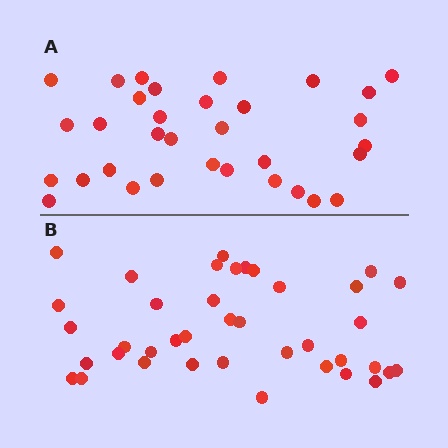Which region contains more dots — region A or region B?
Region B (the bottom region) has more dots.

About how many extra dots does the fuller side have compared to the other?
Region B has about 6 more dots than region A.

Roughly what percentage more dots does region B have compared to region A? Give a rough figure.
About 20% more.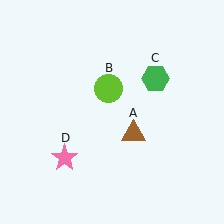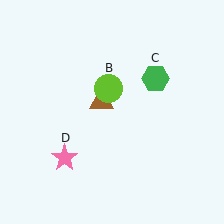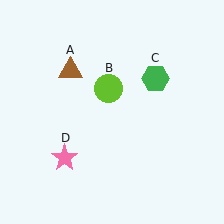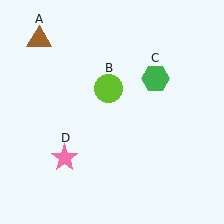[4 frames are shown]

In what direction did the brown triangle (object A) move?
The brown triangle (object A) moved up and to the left.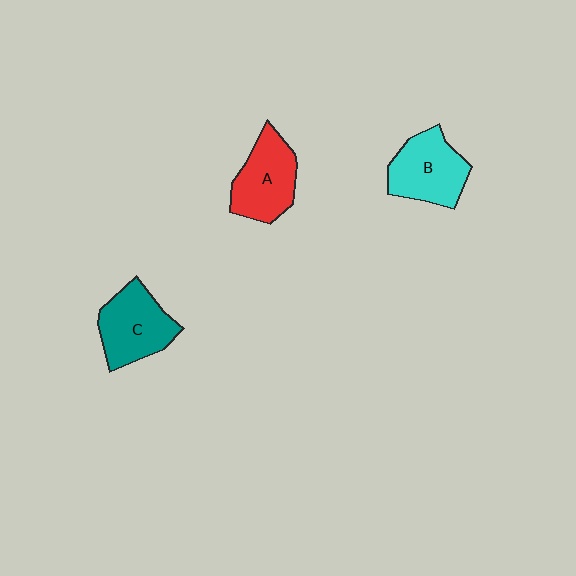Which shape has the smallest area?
Shape A (red).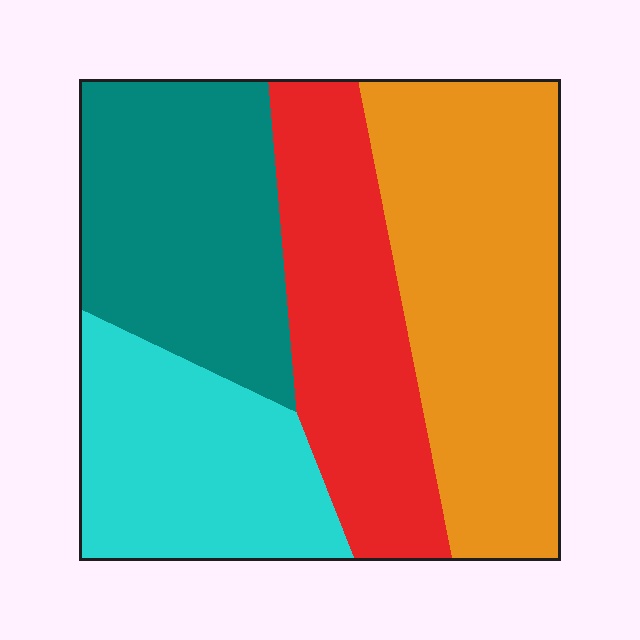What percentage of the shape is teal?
Teal covers roughly 25% of the shape.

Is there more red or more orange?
Orange.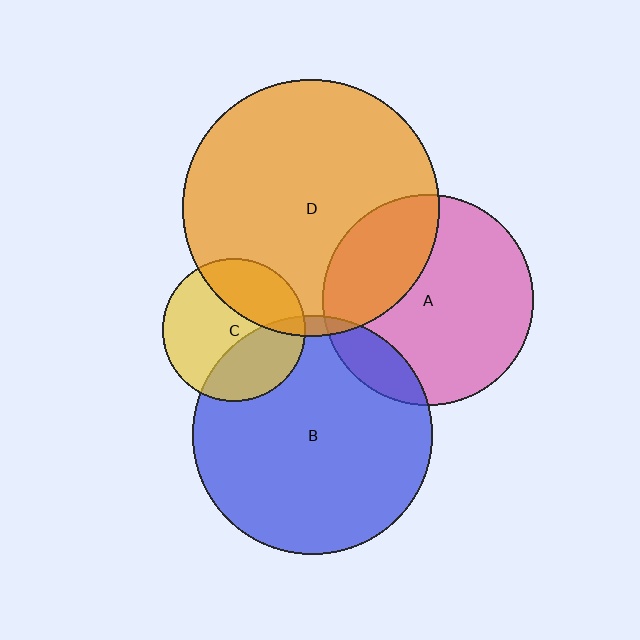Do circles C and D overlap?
Yes.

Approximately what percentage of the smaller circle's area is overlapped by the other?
Approximately 30%.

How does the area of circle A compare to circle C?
Approximately 2.2 times.